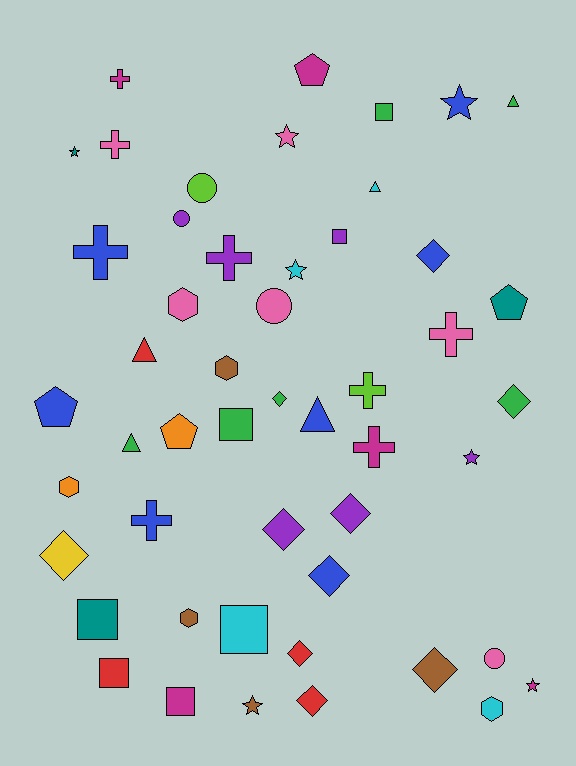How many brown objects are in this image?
There are 4 brown objects.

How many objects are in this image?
There are 50 objects.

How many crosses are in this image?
There are 8 crosses.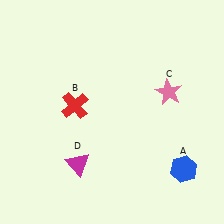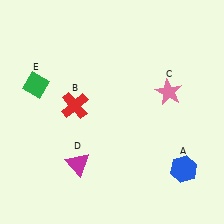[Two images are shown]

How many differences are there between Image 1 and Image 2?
There is 1 difference between the two images.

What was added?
A green diamond (E) was added in Image 2.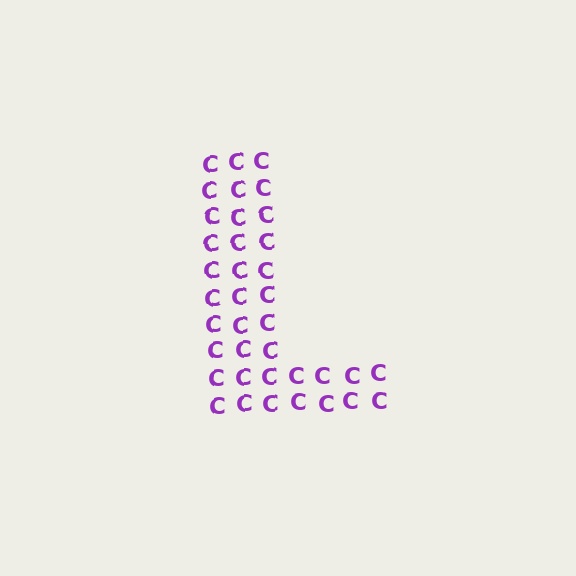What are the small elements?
The small elements are letter C's.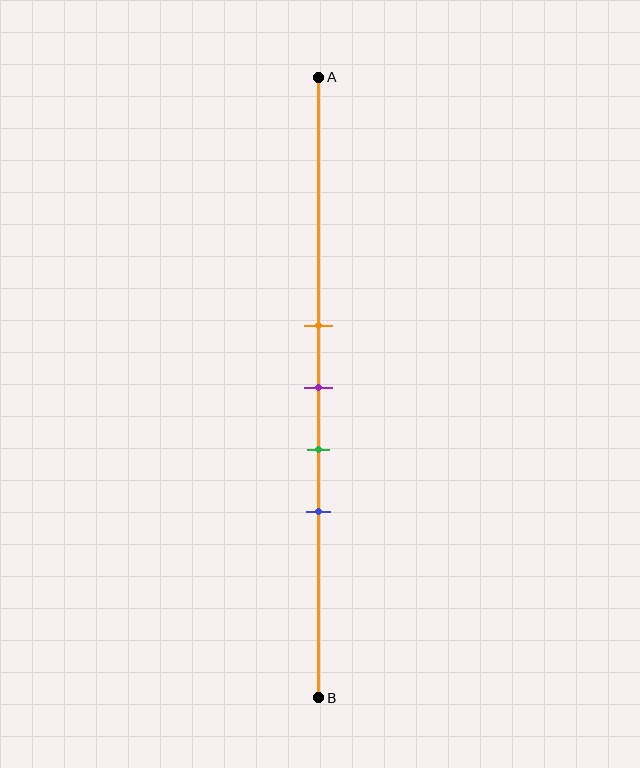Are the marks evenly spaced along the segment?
Yes, the marks are approximately evenly spaced.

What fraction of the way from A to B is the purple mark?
The purple mark is approximately 50% (0.5) of the way from A to B.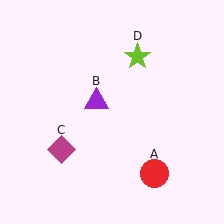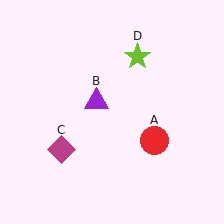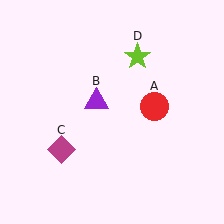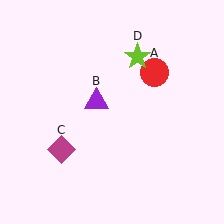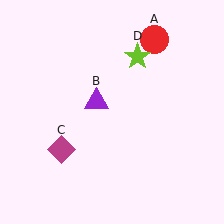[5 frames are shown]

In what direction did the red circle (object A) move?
The red circle (object A) moved up.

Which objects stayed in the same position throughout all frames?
Purple triangle (object B) and magenta diamond (object C) and lime star (object D) remained stationary.